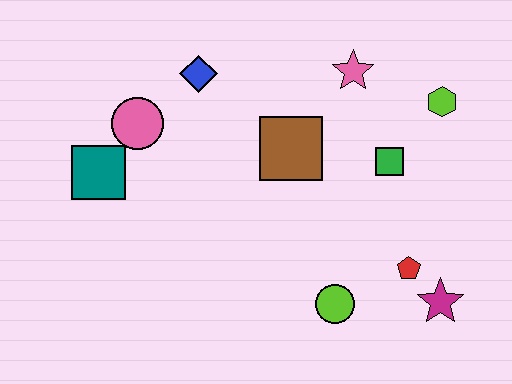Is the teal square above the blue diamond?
No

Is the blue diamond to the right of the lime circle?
No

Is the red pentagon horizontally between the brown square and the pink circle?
No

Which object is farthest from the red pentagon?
The teal square is farthest from the red pentagon.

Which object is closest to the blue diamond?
The pink circle is closest to the blue diamond.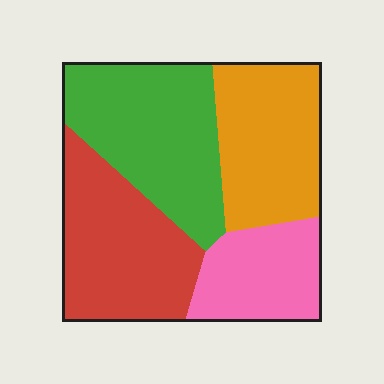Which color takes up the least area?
Pink, at roughly 15%.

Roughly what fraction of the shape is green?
Green takes up between a quarter and a half of the shape.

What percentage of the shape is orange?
Orange covers about 25% of the shape.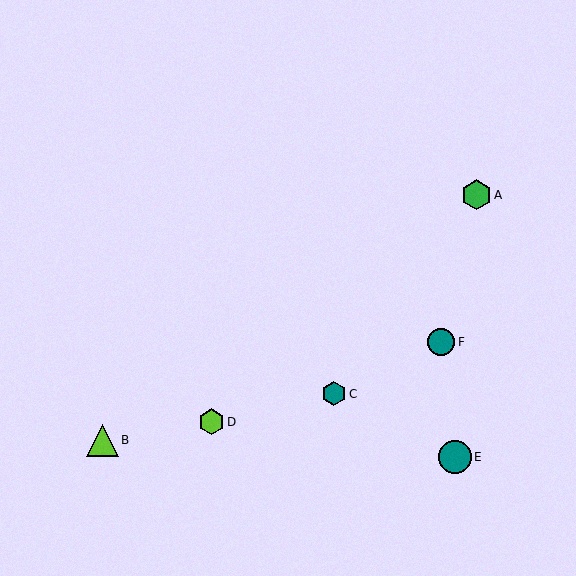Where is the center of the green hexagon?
The center of the green hexagon is at (477, 195).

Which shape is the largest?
The teal circle (labeled E) is the largest.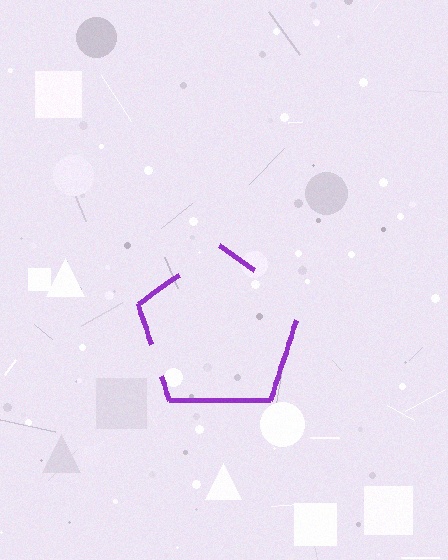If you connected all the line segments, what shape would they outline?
They would outline a pentagon.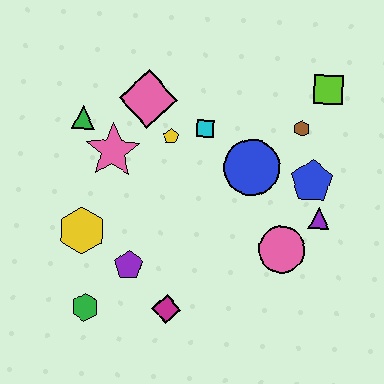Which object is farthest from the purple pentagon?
The lime square is farthest from the purple pentagon.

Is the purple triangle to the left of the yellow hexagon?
No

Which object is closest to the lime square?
The brown hexagon is closest to the lime square.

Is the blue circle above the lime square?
No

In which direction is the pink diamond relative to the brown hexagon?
The pink diamond is to the left of the brown hexagon.